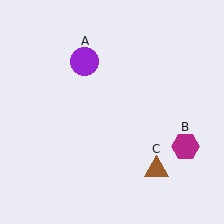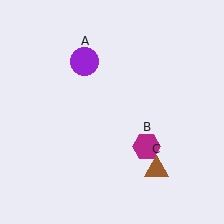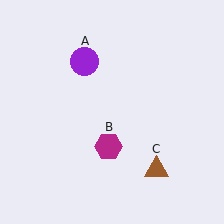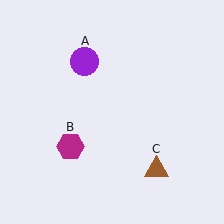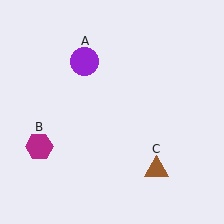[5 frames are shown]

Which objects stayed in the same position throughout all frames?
Purple circle (object A) and brown triangle (object C) remained stationary.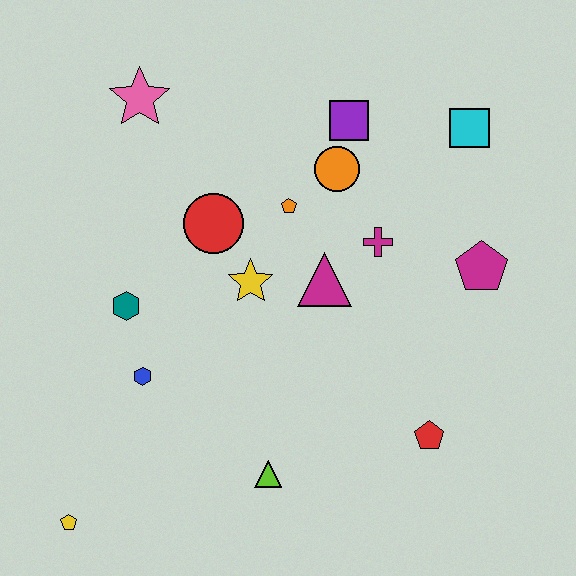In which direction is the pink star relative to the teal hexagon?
The pink star is above the teal hexagon.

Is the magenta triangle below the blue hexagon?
No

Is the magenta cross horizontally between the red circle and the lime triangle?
No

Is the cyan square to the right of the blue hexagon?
Yes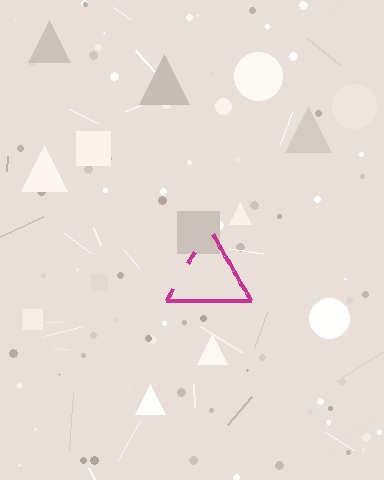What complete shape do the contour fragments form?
The contour fragments form a triangle.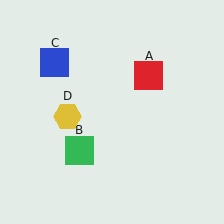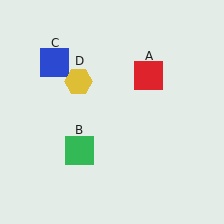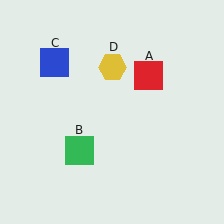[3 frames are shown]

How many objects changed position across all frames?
1 object changed position: yellow hexagon (object D).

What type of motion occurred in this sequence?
The yellow hexagon (object D) rotated clockwise around the center of the scene.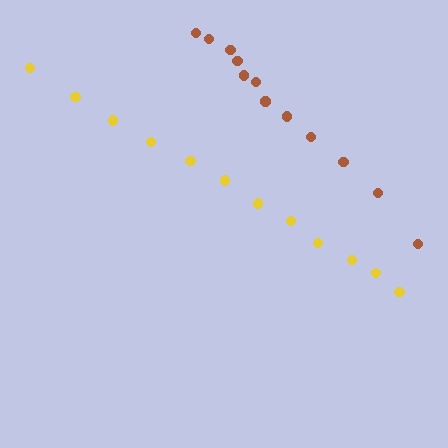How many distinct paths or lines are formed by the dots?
There are 2 distinct paths.